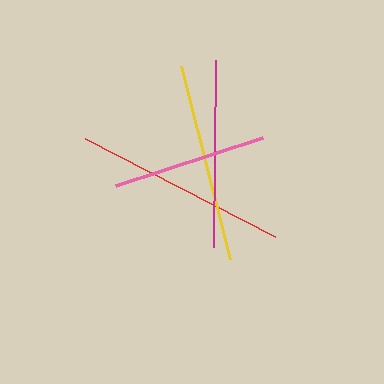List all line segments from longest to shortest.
From longest to shortest: red, yellow, magenta, pink.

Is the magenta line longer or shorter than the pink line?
The magenta line is longer than the pink line.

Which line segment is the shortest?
The pink line is the shortest at approximately 155 pixels.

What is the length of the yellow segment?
The yellow segment is approximately 199 pixels long.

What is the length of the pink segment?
The pink segment is approximately 155 pixels long.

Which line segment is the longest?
The red line is the longest at approximately 214 pixels.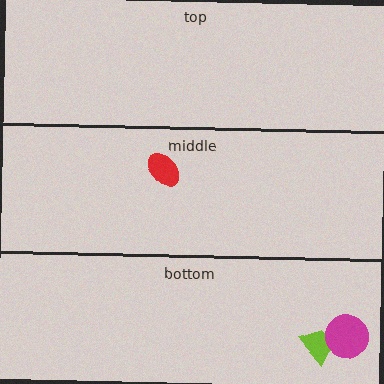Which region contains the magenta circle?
The bottom region.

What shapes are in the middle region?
The red ellipse.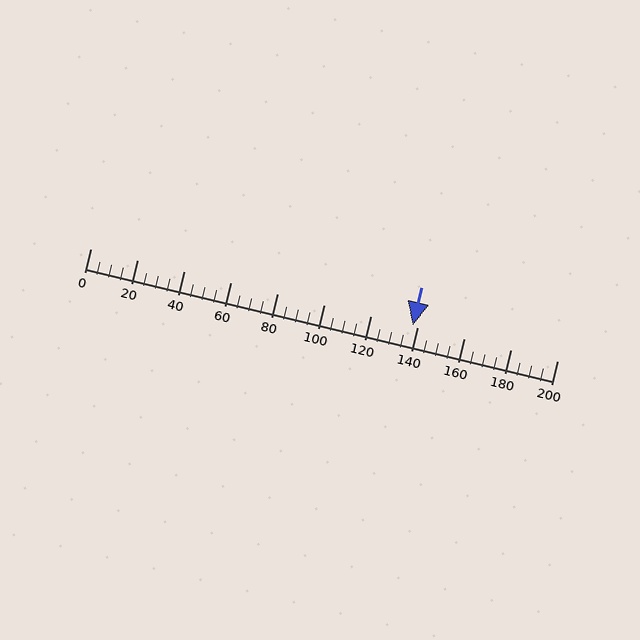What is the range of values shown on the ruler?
The ruler shows values from 0 to 200.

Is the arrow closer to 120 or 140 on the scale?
The arrow is closer to 140.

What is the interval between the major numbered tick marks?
The major tick marks are spaced 20 units apart.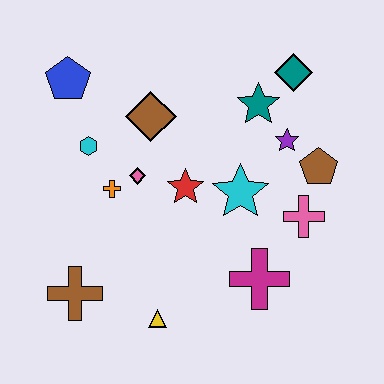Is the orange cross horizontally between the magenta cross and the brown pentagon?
No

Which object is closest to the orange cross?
The pink diamond is closest to the orange cross.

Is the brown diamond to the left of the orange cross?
No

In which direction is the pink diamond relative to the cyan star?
The pink diamond is to the left of the cyan star.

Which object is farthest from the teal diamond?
The brown cross is farthest from the teal diamond.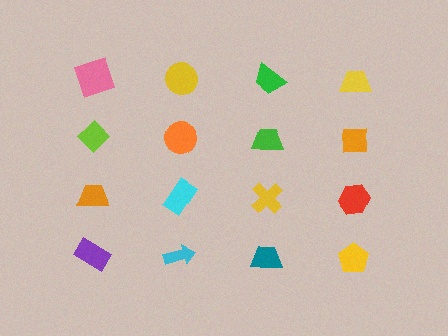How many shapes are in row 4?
4 shapes.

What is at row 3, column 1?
An orange trapezoid.